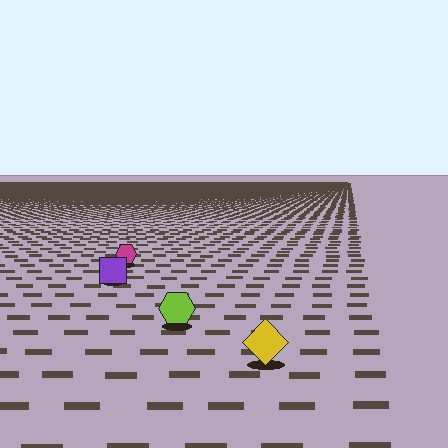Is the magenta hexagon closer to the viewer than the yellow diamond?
No. The yellow diamond is closer — you can tell from the texture gradient: the ground texture is coarser near it.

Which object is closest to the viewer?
The yellow diamond is closest. The texture marks near it are larger and more spread out.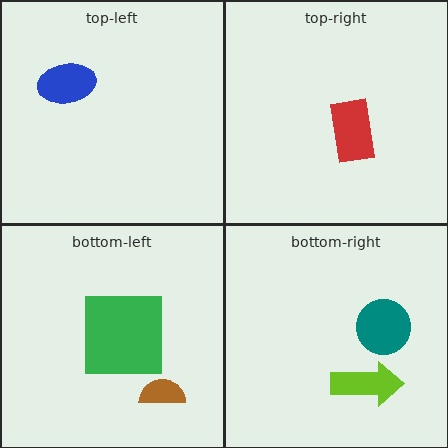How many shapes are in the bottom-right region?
2.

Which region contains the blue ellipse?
The top-left region.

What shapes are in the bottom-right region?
The teal circle, the lime arrow.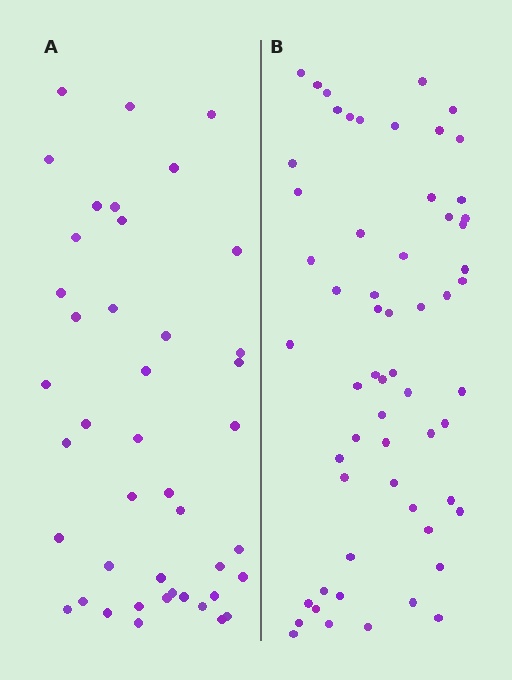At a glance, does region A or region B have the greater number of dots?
Region B (the right region) has more dots.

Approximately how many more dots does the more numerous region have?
Region B has approximately 15 more dots than region A.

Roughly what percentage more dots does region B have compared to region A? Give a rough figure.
About 40% more.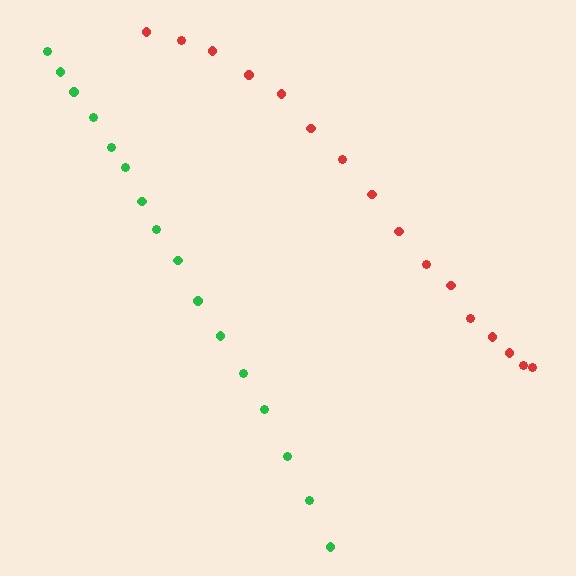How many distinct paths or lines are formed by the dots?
There are 2 distinct paths.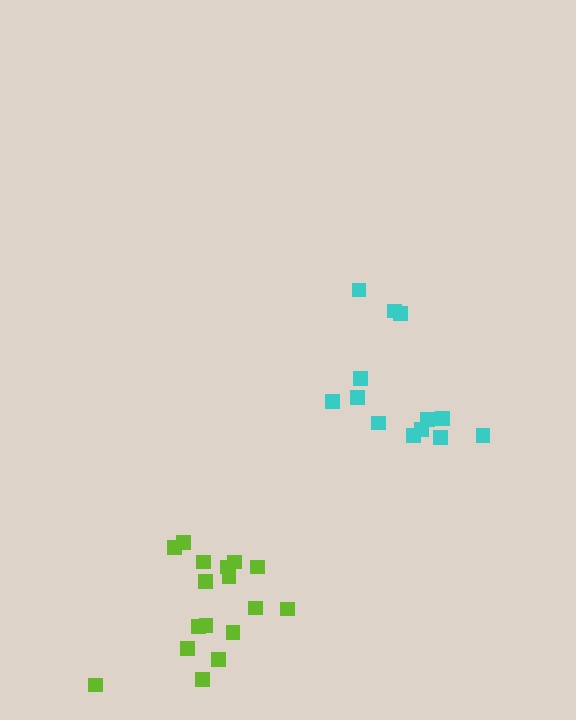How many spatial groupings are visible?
There are 2 spatial groupings.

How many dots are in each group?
Group 1: 13 dots, Group 2: 17 dots (30 total).